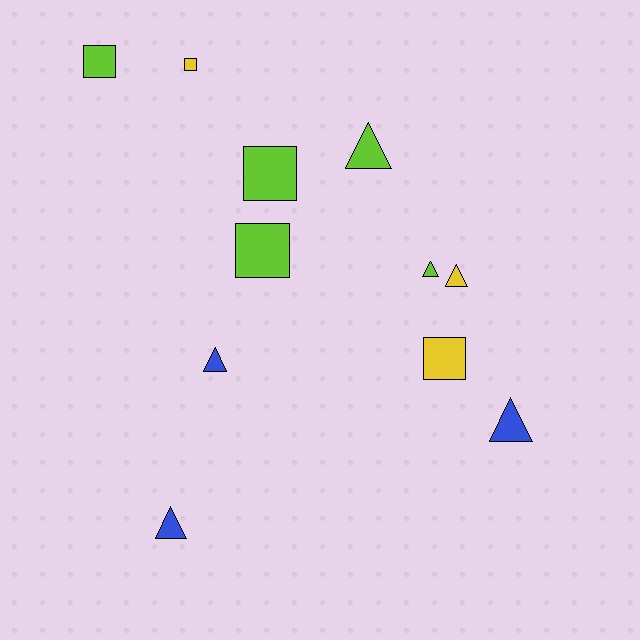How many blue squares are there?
There are no blue squares.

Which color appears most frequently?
Lime, with 5 objects.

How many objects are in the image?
There are 11 objects.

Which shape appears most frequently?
Triangle, with 6 objects.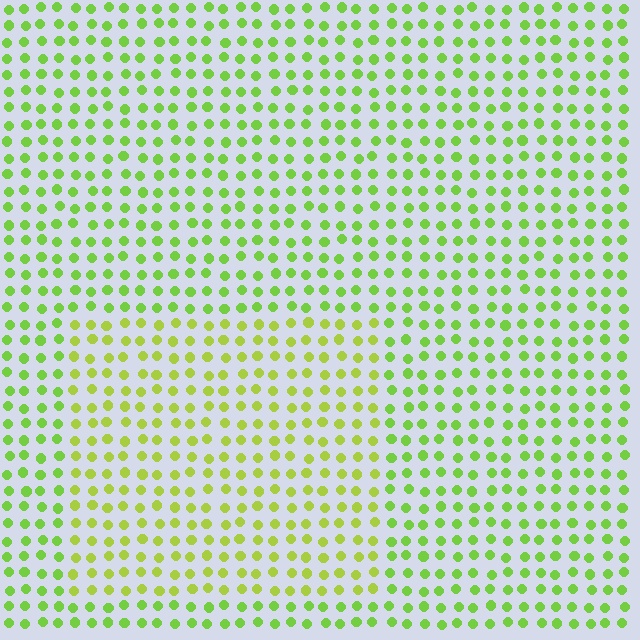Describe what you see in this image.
The image is filled with small lime elements in a uniform arrangement. A rectangle-shaped region is visible where the elements are tinted to a slightly different hue, forming a subtle color boundary.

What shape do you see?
I see a rectangle.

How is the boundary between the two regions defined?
The boundary is defined purely by a slight shift in hue (about 22 degrees). Spacing, size, and orientation are identical on both sides.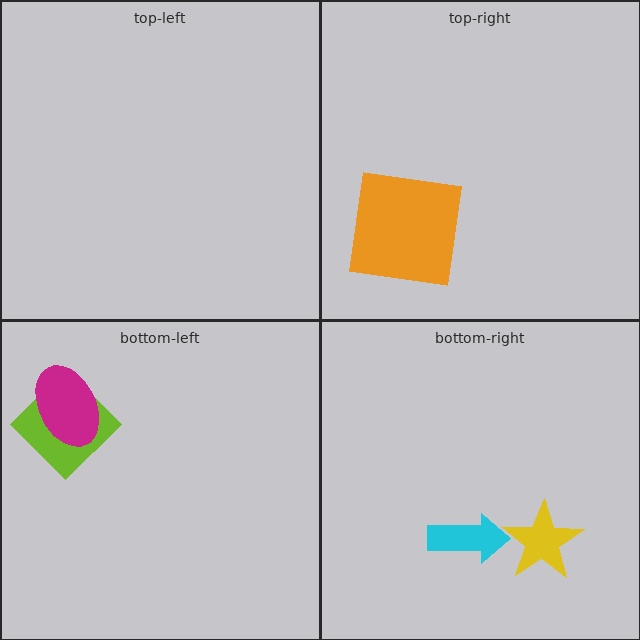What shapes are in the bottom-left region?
The lime diamond, the magenta ellipse.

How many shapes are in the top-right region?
1.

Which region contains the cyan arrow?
The bottom-right region.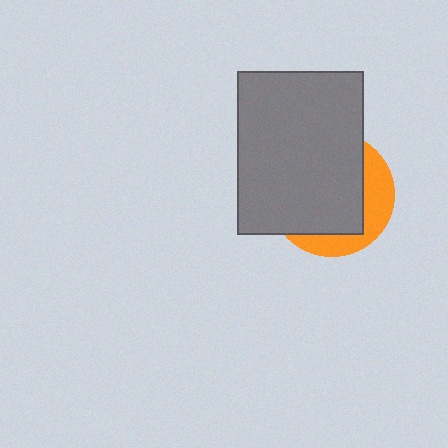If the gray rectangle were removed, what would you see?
You would see the complete orange circle.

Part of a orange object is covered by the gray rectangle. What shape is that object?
It is a circle.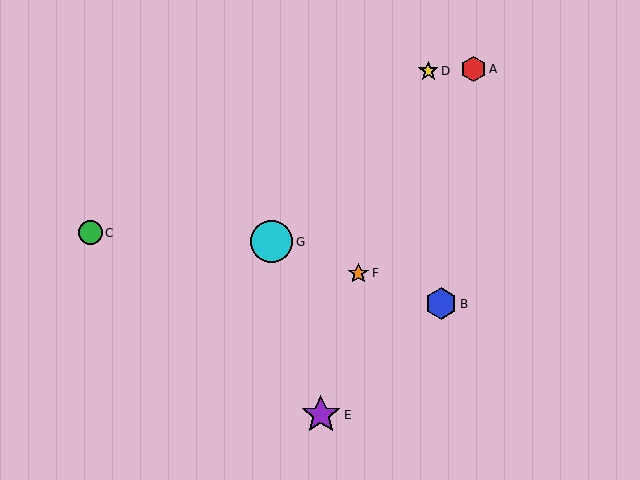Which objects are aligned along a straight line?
Objects B, F, G are aligned along a straight line.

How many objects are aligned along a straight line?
3 objects (B, F, G) are aligned along a straight line.